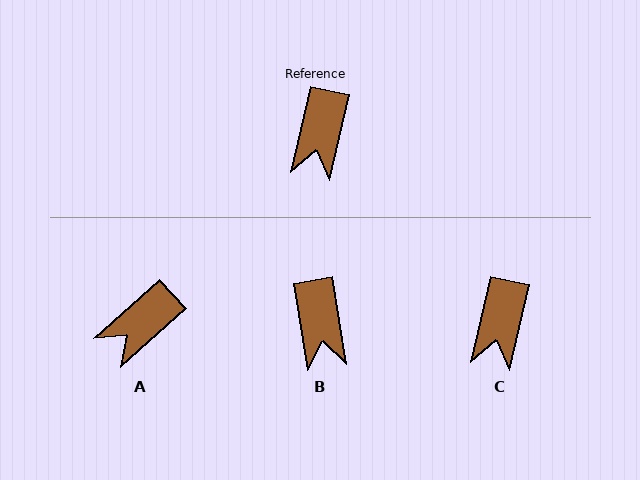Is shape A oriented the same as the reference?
No, it is off by about 35 degrees.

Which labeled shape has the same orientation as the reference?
C.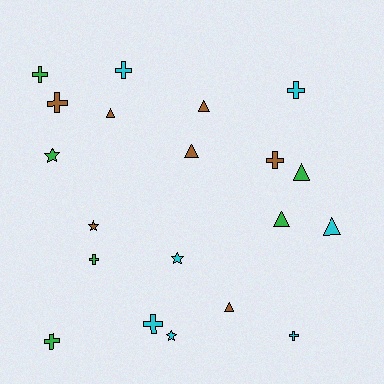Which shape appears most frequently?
Cross, with 9 objects.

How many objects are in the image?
There are 20 objects.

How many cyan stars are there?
There are 2 cyan stars.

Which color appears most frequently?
Cyan, with 7 objects.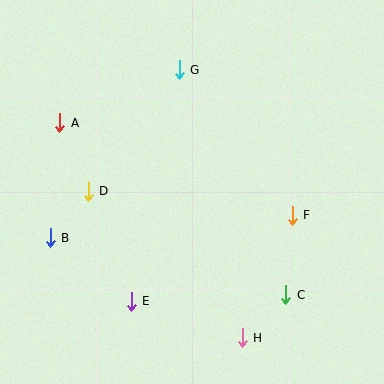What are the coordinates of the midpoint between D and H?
The midpoint between D and H is at (165, 265).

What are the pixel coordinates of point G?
Point G is at (179, 70).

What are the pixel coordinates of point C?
Point C is at (286, 295).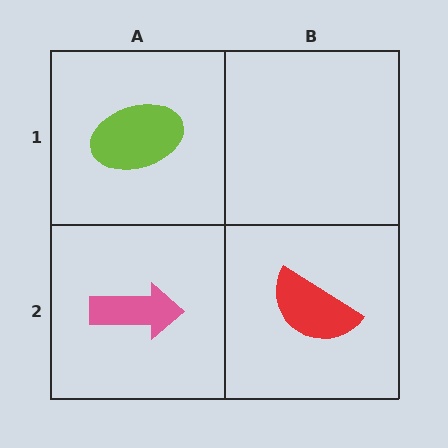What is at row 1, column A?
A lime ellipse.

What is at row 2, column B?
A red semicircle.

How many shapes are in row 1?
1 shape.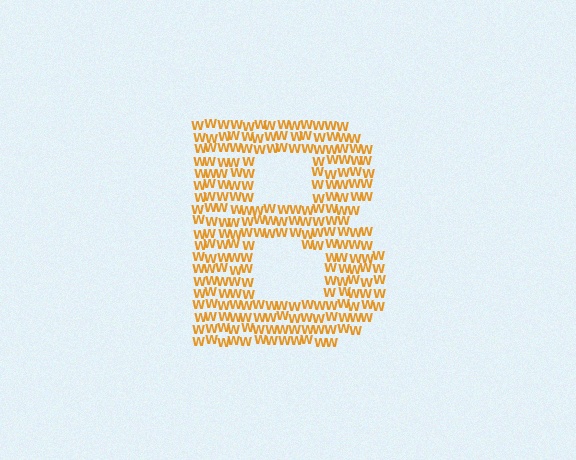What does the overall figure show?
The overall figure shows the letter B.